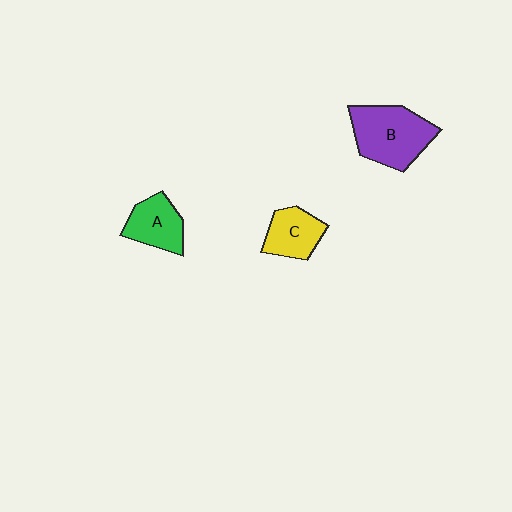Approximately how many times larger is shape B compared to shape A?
Approximately 1.6 times.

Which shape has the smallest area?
Shape C (yellow).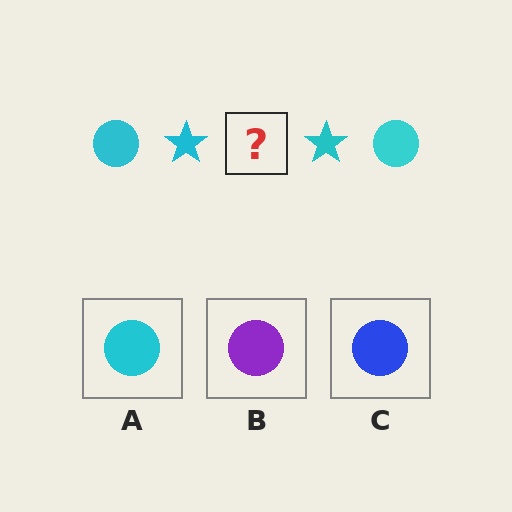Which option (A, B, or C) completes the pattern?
A.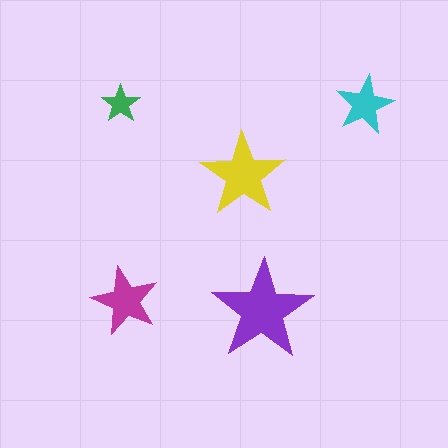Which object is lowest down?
The purple star is bottommost.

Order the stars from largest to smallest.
the purple one, the yellow one, the magenta one, the cyan one, the green one.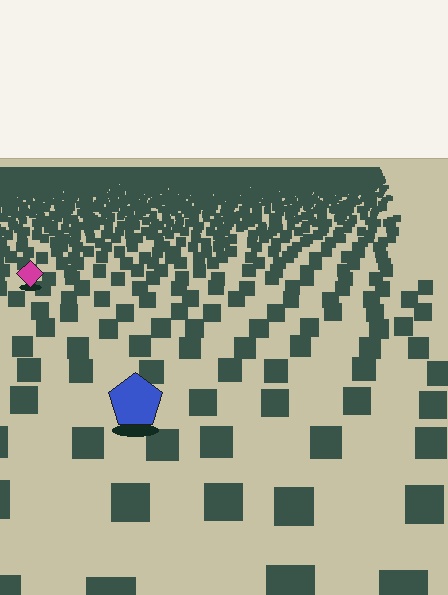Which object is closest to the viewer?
The blue pentagon is closest. The texture marks near it are larger and more spread out.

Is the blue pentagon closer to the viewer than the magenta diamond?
Yes. The blue pentagon is closer — you can tell from the texture gradient: the ground texture is coarser near it.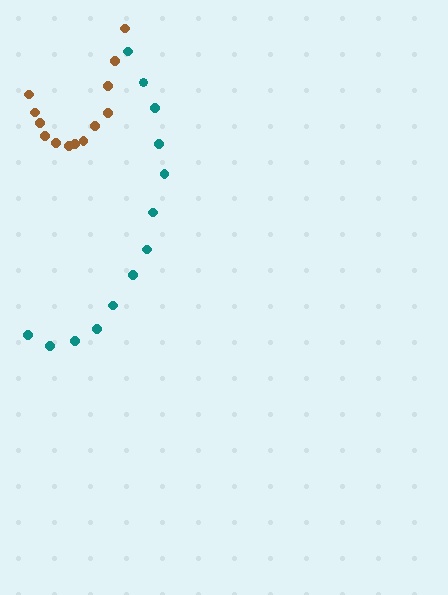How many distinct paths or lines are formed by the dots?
There are 2 distinct paths.